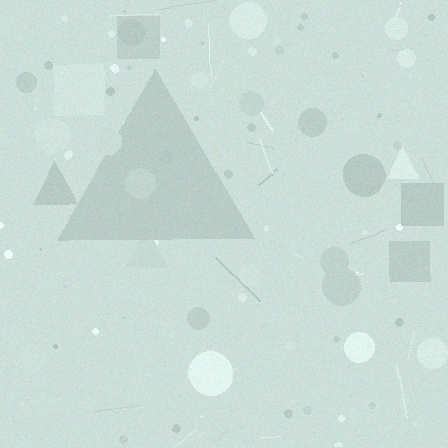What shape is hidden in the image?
A triangle is hidden in the image.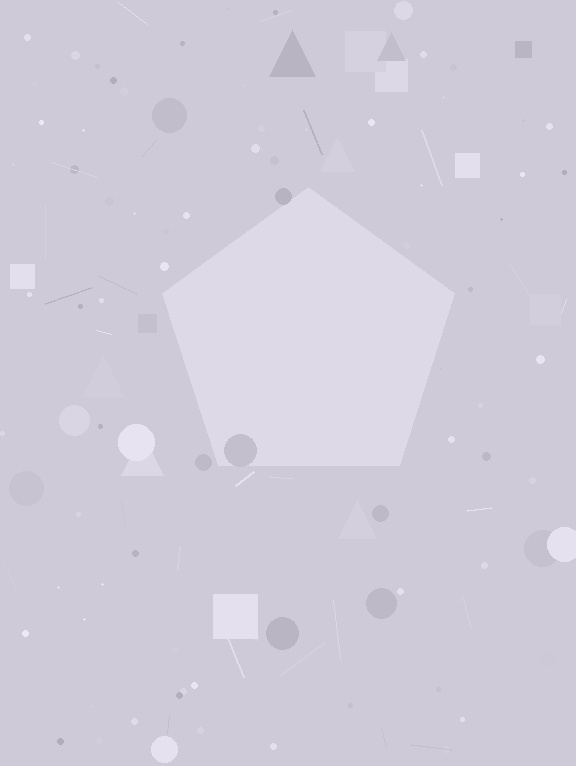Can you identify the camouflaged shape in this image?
The camouflaged shape is a pentagon.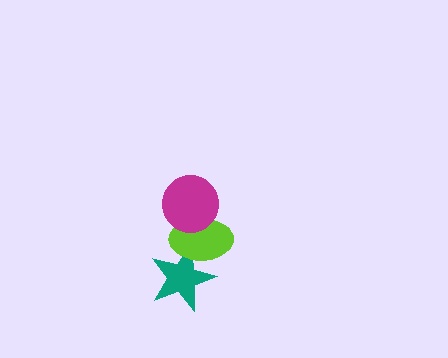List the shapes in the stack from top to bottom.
From top to bottom: the magenta circle, the lime ellipse, the teal star.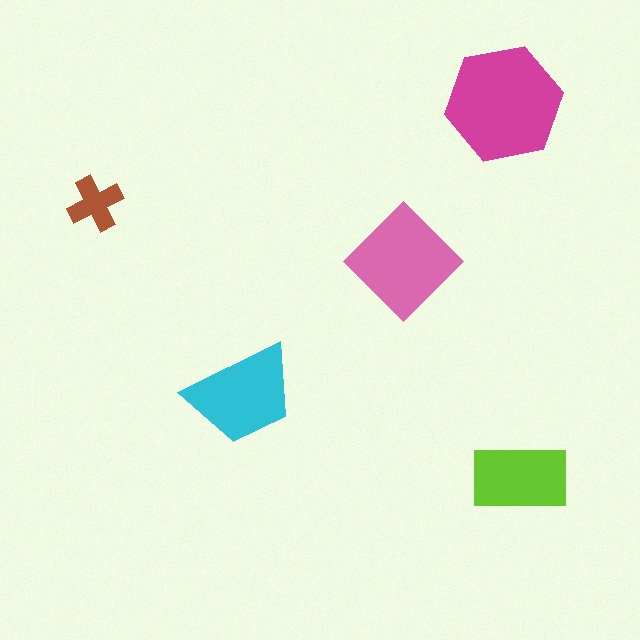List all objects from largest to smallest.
The magenta hexagon, the pink diamond, the cyan trapezoid, the lime rectangle, the brown cross.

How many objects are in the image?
There are 5 objects in the image.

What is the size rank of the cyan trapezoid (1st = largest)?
3rd.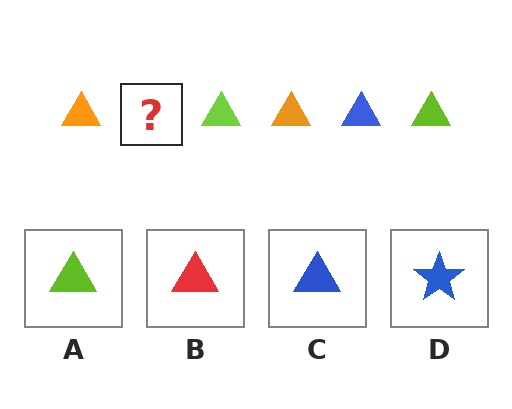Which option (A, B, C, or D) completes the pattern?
C.